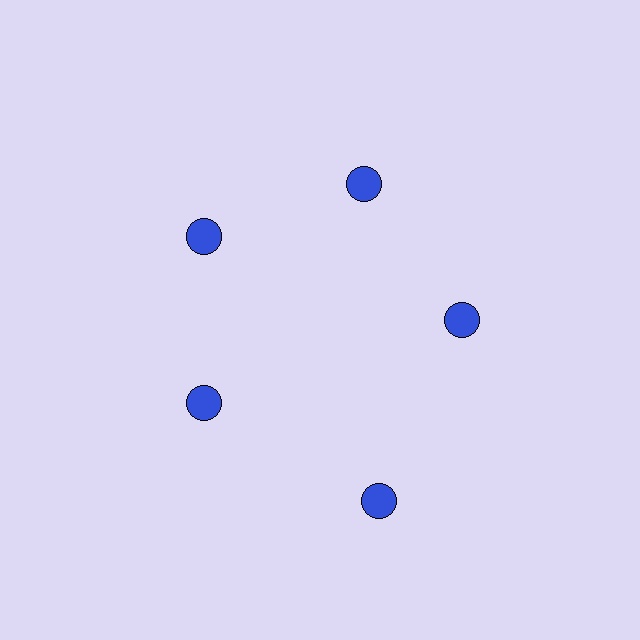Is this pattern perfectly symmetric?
No. The 5 blue circles are arranged in a ring, but one element near the 5 o'clock position is pushed outward from the center, breaking the 5-fold rotational symmetry.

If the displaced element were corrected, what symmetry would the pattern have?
It would have 5-fold rotational symmetry — the pattern would map onto itself every 72 degrees.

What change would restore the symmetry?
The symmetry would be restored by moving it inward, back onto the ring so that all 5 circles sit at equal angles and equal distance from the center.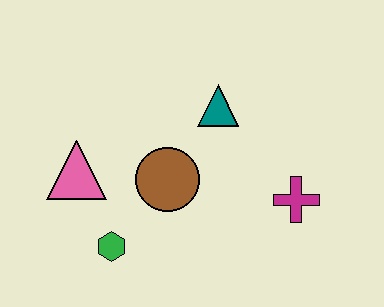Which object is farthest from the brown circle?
The magenta cross is farthest from the brown circle.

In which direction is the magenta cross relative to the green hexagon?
The magenta cross is to the right of the green hexagon.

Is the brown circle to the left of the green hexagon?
No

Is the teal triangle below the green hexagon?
No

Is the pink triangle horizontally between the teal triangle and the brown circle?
No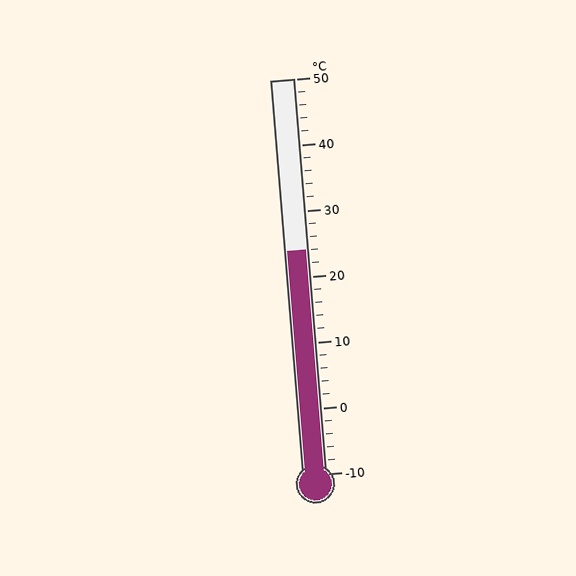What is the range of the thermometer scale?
The thermometer scale ranges from -10°C to 50°C.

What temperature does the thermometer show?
The thermometer shows approximately 24°C.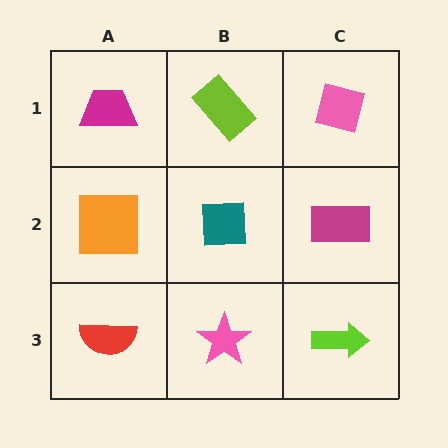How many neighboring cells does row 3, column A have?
2.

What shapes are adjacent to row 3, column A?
An orange square (row 2, column A), a pink star (row 3, column B).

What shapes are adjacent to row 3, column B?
A teal square (row 2, column B), a red semicircle (row 3, column A), a lime arrow (row 3, column C).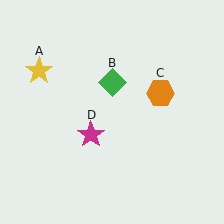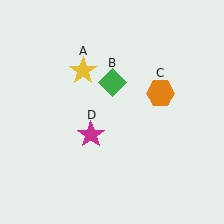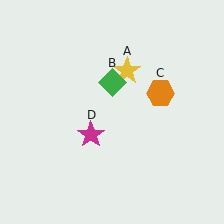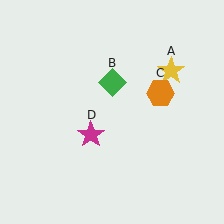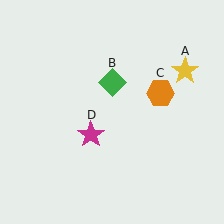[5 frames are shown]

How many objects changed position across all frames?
1 object changed position: yellow star (object A).